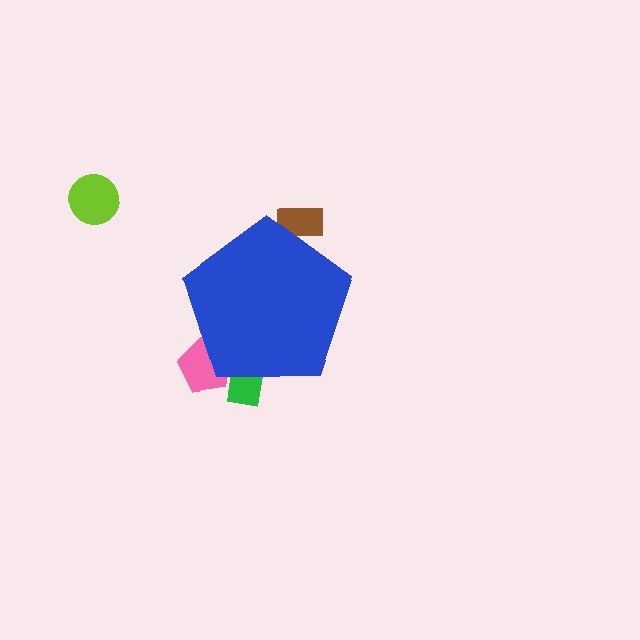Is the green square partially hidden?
Yes, the green square is partially hidden behind the blue pentagon.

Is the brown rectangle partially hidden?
Yes, the brown rectangle is partially hidden behind the blue pentagon.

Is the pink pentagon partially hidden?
Yes, the pink pentagon is partially hidden behind the blue pentagon.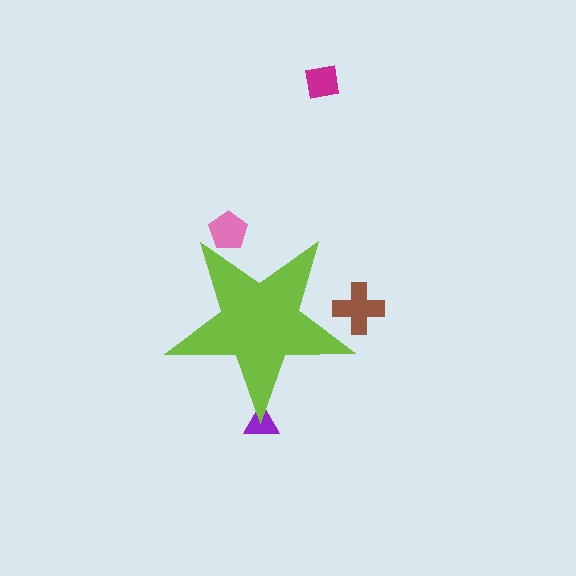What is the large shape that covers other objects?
A lime star.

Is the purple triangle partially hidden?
Yes, the purple triangle is partially hidden behind the lime star.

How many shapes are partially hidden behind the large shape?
3 shapes are partially hidden.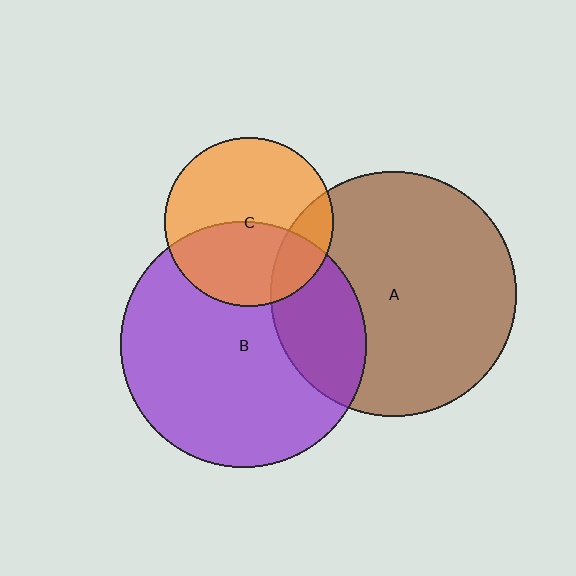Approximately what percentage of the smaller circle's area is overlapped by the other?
Approximately 25%.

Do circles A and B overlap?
Yes.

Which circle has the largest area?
Circle B (purple).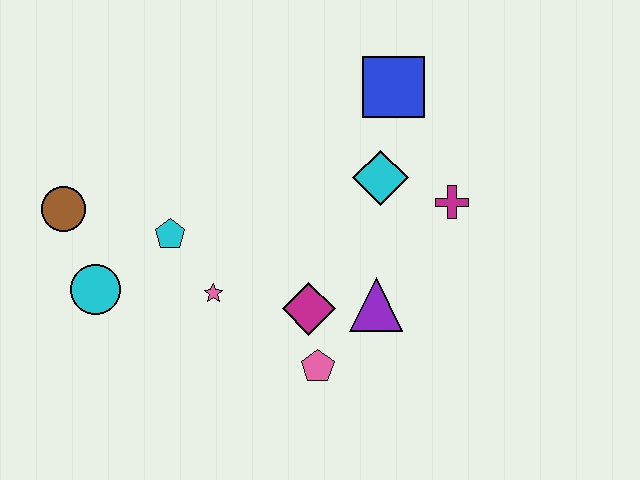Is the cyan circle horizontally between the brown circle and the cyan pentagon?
Yes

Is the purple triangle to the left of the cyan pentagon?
No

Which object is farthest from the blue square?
The cyan circle is farthest from the blue square.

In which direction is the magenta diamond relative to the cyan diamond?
The magenta diamond is below the cyan diamond.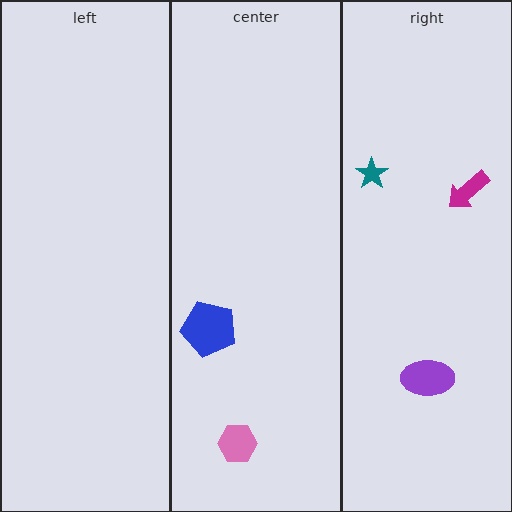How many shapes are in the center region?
2.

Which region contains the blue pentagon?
The center region.